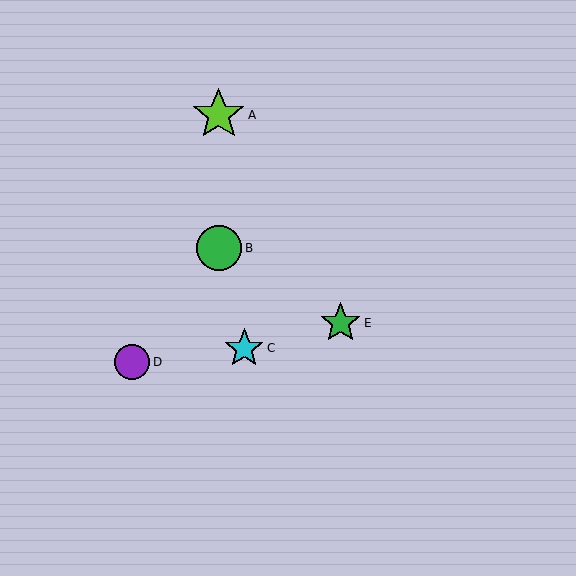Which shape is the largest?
The lime star (labeled A) is the largest.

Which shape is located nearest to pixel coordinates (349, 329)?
The green star (labeled E) at (340, 323) is nearest to that location.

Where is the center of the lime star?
The center of the lime star is at (219, 115).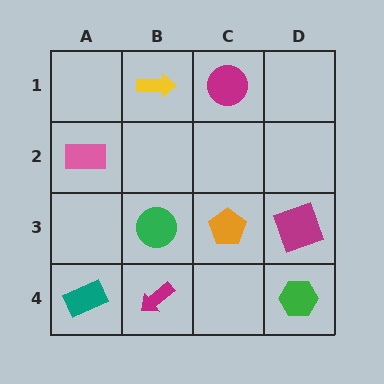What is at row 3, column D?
A magenta square.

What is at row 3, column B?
A green circle.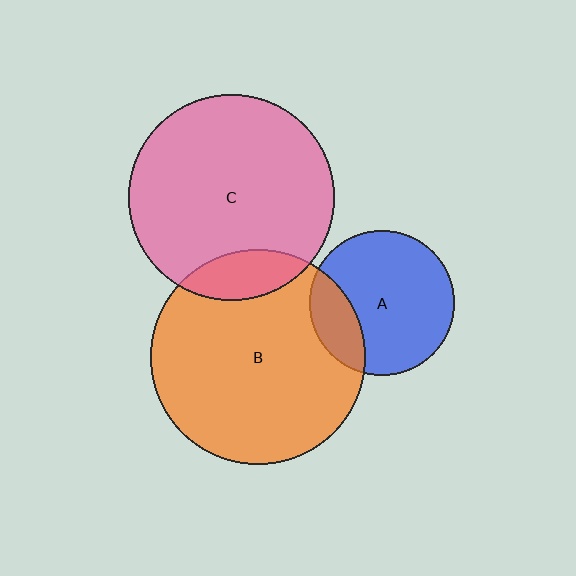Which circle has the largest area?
Circle B (orange).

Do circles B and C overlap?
Yes.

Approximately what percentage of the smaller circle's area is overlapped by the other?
Approximately 15%.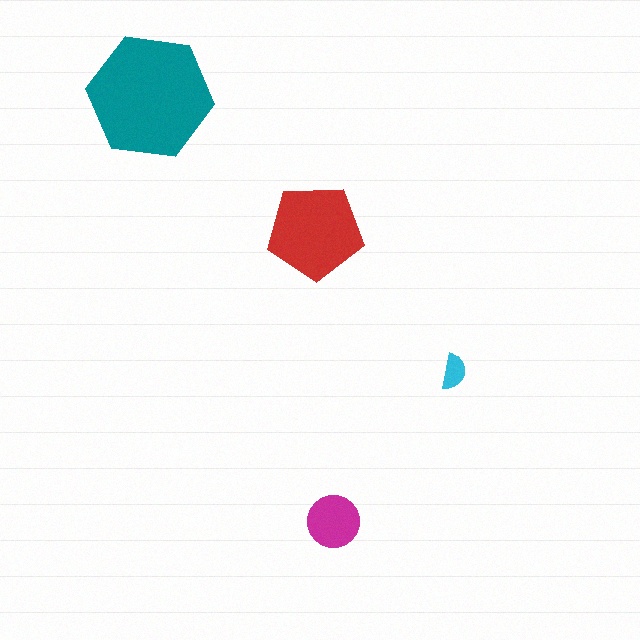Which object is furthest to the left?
The teal hexagon is leftmost.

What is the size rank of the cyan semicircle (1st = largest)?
4th.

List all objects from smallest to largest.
The cyan semicircle, the magenta circle, the red pentagon, the teal hexagon.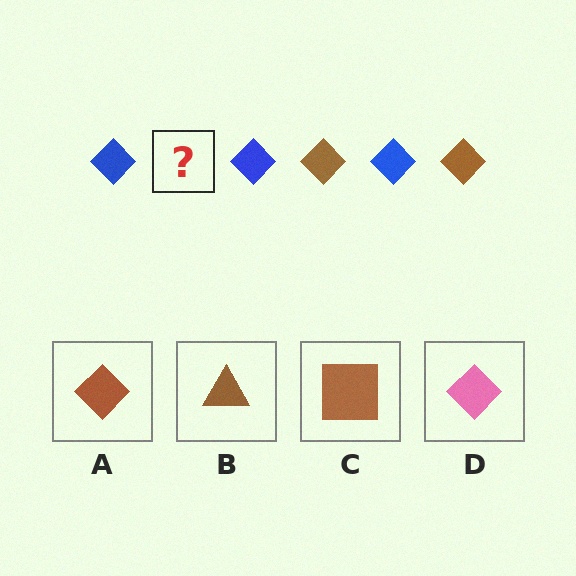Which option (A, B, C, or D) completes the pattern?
A.